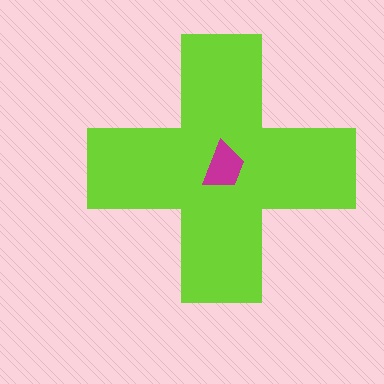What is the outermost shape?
The lime cross.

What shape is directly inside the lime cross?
The magenta trapezoid.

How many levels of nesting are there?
2.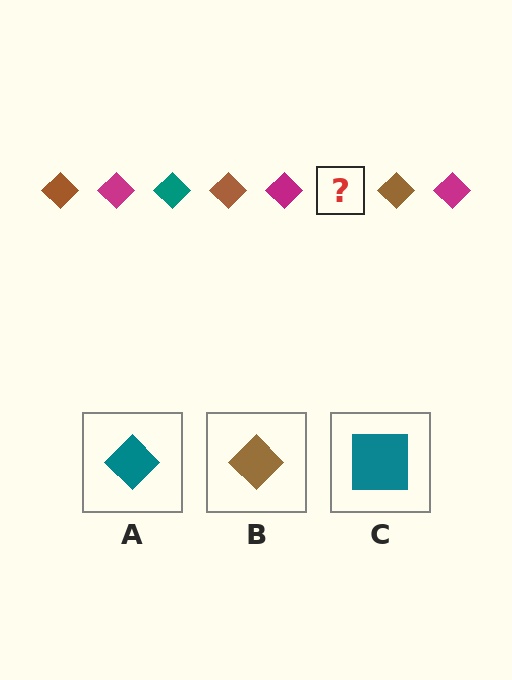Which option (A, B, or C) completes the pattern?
A.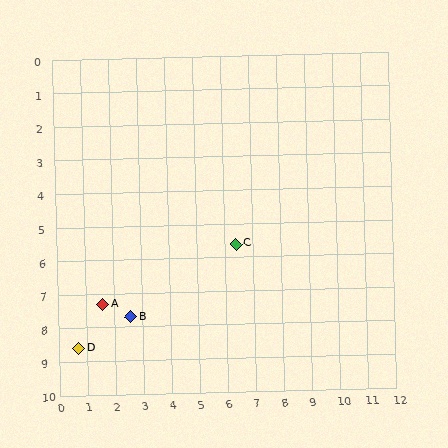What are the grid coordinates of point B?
Point B is at approximately (2.6, 7.7).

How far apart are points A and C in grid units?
Points A and C are about 5.1 grid units apart.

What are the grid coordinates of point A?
Point A is at approximately (1.6, 7.3).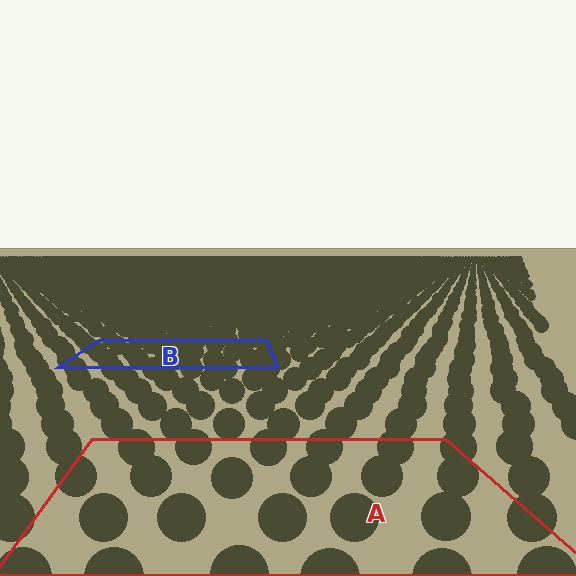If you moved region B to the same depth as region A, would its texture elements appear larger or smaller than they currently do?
They would appear larger. At a closer depth, the same texture elements are projected at a bigger on-screen size.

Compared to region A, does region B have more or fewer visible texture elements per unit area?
Region B has more texture elements per unit area — they are packed more densely because it is farther away.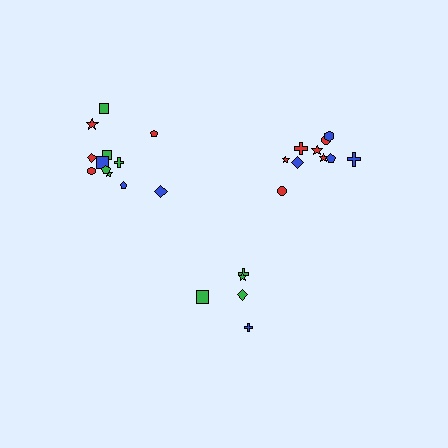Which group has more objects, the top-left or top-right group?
The top-left group.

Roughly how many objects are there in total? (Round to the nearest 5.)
Roughly 30 objects in total.